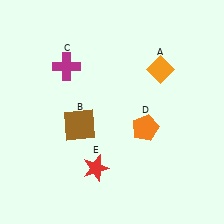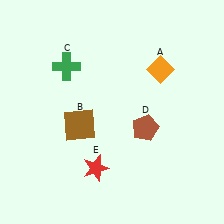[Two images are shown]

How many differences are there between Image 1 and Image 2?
There are 2 differences between the two images.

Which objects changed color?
C changed from magenta to green. D changed from orange to brown.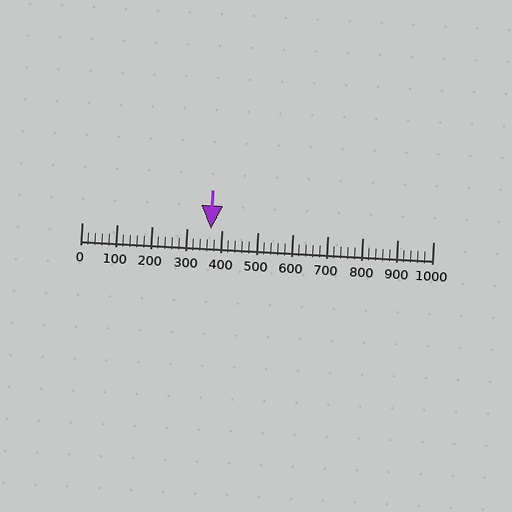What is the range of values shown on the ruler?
The ruler shows values from 0 to 1000.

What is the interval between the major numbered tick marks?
The major tick marks are spaced 100 units apart.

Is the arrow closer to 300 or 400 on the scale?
The arrow is closer to 400.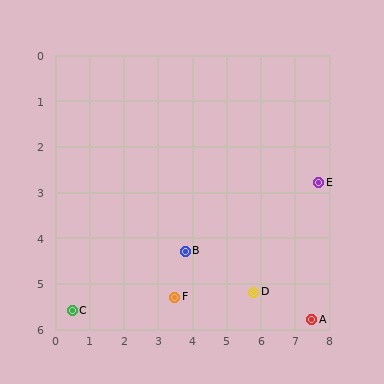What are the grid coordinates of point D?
Point D is at approximately (5.8, 5.2).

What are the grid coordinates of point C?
Point C is at approximately (0.5, 5.6).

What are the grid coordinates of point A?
Point A is at approximately (7.5, 5.8).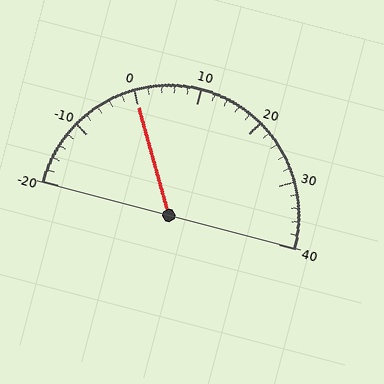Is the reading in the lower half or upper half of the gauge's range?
The reading is in the lower half of the range (-20 to 40).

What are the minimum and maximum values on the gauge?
The gauge ranges from -20 to 40.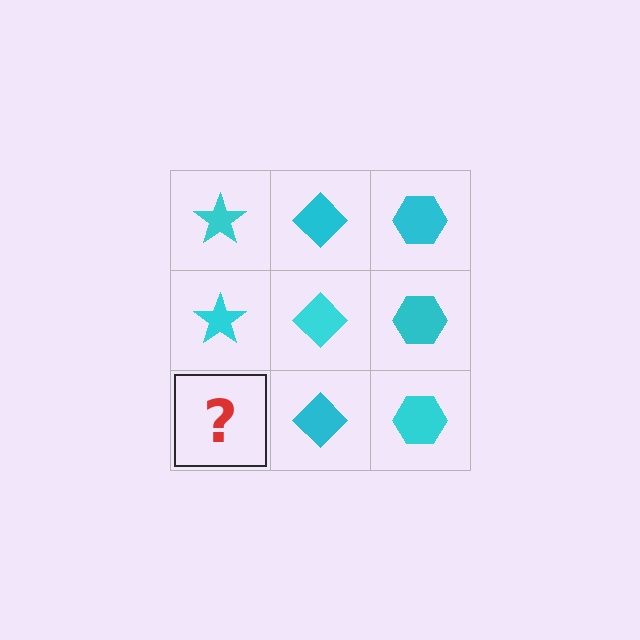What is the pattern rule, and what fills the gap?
The rule is that each column has a consistent shape. The gap should be filled with a cyan star.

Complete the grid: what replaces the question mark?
The question mark should be replaced with a cyan star.